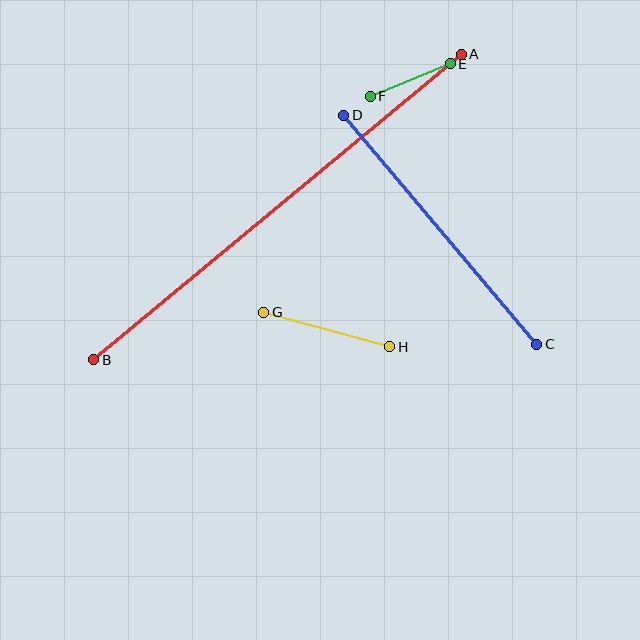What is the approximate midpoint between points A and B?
The midpoint is at approximately (277, 207) pixels.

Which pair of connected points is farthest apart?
Points A and B are farthest apart.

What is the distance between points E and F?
The distance is approximately 86 pixels.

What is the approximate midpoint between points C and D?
The midpoint is at approximately (440, 230) pixels.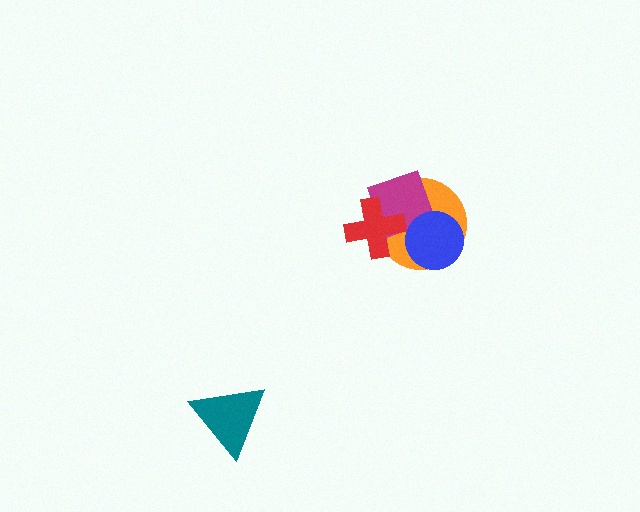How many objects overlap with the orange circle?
3 objects overlap with the orange circle.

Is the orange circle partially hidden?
Yes, it is partially covered by another shape.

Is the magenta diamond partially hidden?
Yes, it is partially covered by another shape.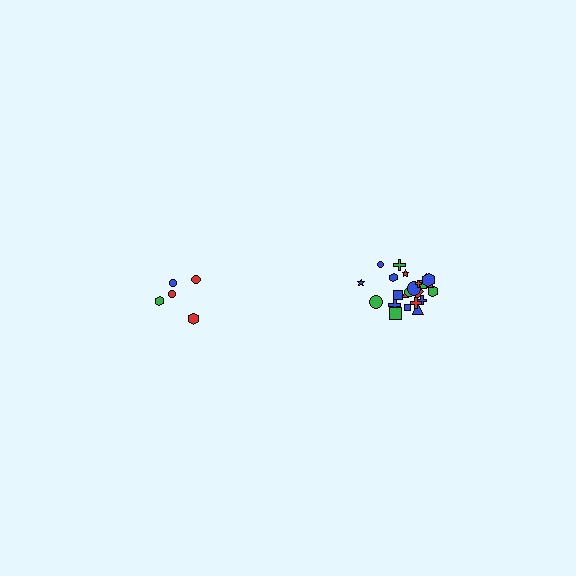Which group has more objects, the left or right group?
The right group.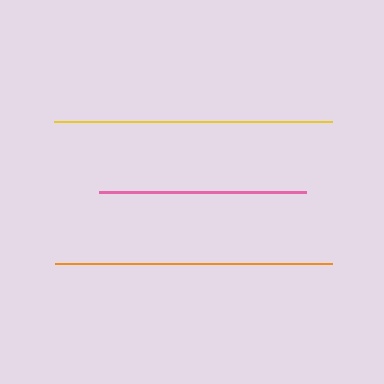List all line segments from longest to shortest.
From longest to shortest: yellow, orange, pink.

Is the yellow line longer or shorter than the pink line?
The yellow line is longer than the pink line.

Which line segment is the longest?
The yellow line is the longest at approximately 278 pixels.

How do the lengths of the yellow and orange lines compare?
The yellow and orange lines are approximately the same length.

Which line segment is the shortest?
The pink line is the shortest at approximately 207 pixels.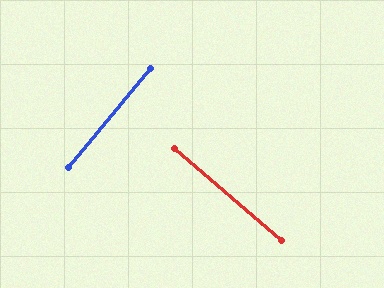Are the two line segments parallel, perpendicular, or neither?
Perpendicular — they meet at approximately 89°.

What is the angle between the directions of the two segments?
Approximately 89 degrees.